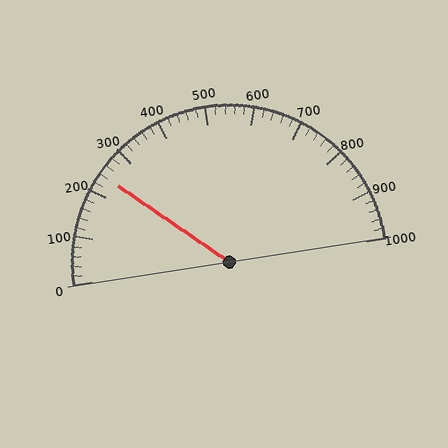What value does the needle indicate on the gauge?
The needle indicates approximately 240.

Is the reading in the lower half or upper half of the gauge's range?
The reading is in the lower half of the range (0 to 1000).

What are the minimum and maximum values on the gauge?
The gauge ranges from 0 to 1000.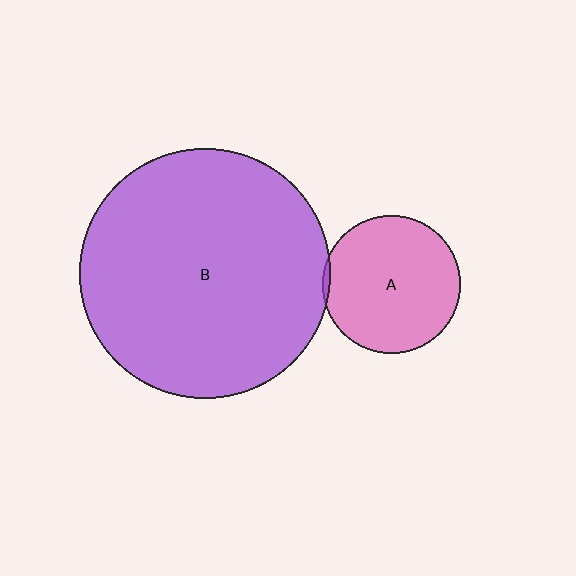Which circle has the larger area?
Circle B (purple).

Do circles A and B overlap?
Yes.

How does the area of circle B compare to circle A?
Approximately 3.3 times.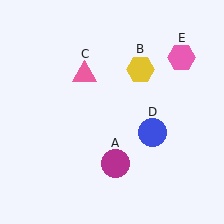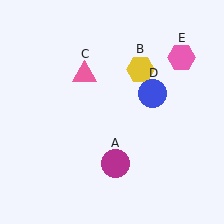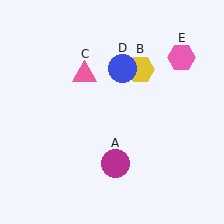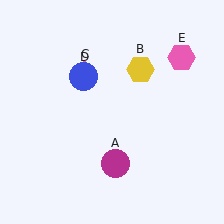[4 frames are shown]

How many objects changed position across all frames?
1 object changed position: blue circle (object D).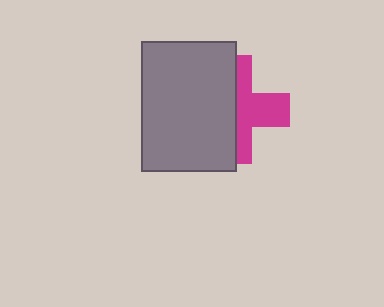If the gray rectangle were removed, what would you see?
You would see the complete magenta cross.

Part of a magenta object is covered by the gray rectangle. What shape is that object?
It is a cross.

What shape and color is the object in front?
The object in front is a gray rectangle.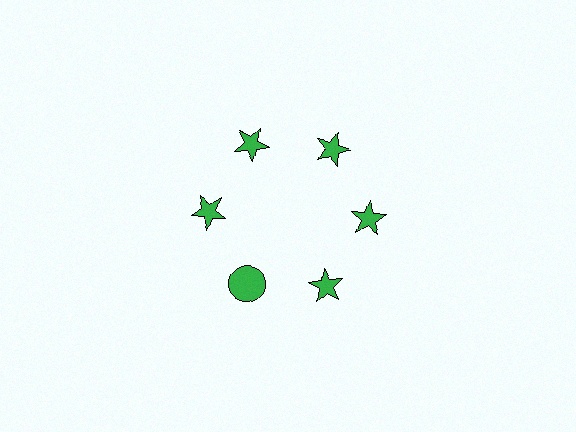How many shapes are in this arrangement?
There are 6 shapes arranged in a ring pattern.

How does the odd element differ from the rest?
It has a different shape: circle instead of star.